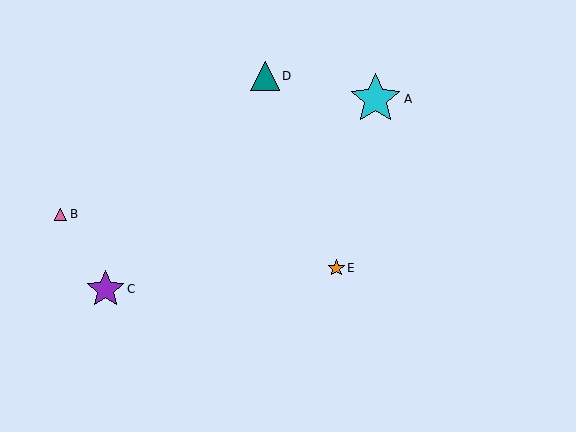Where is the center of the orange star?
The center of the orange star is at (336, 268).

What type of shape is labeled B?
Shape B is a pink triangle.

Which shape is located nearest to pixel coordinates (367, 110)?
The cyan star (labeled A) at (376, 99) is nearest to that location.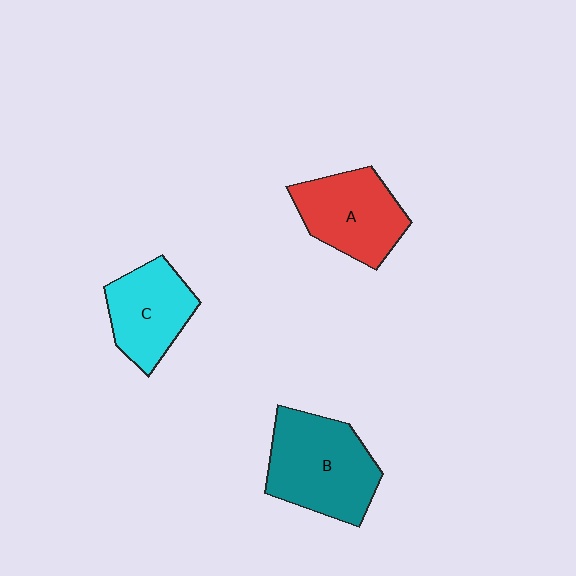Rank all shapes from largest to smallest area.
From largest to smallest: B (teal), A (red), C (cyan).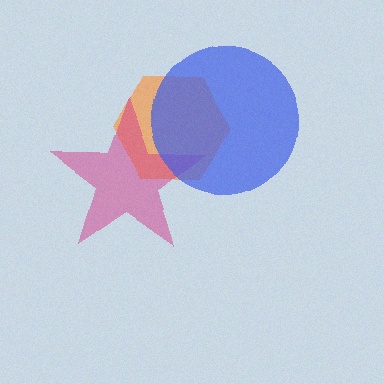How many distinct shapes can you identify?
There are 3 distinct shapes: an orange hexagon, a magenta star, a blue circle.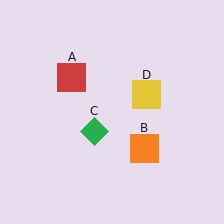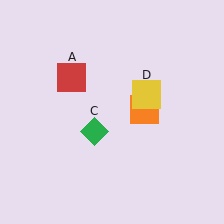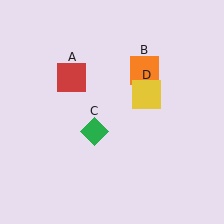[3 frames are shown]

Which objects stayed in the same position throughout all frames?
Red square (object A) and green diamond (object C) and yellow square (object D) remained stationary.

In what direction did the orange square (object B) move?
The orange square (object B) moved up.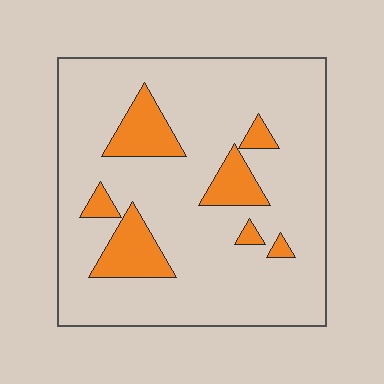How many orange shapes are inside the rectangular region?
7.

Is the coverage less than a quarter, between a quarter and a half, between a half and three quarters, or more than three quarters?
Less than a quarter.